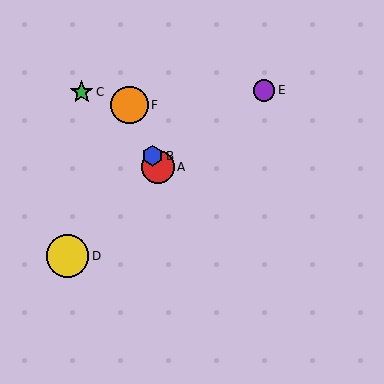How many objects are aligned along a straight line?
3 objects (A, B, F) are aligned along a straight line.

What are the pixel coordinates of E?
Object E is at (264, 90).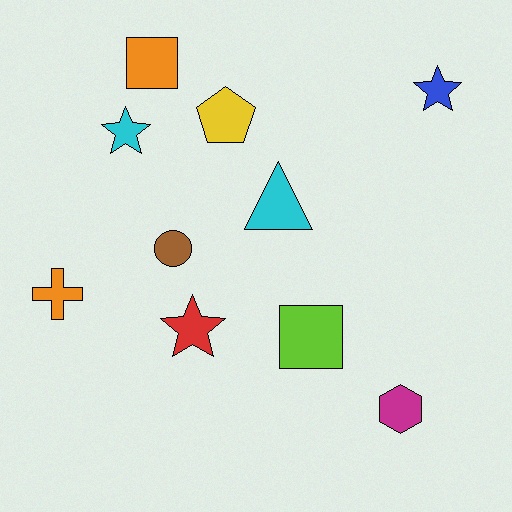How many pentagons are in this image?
There is 1 pentagon.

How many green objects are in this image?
There are no green objects.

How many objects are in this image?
There are 10 objects.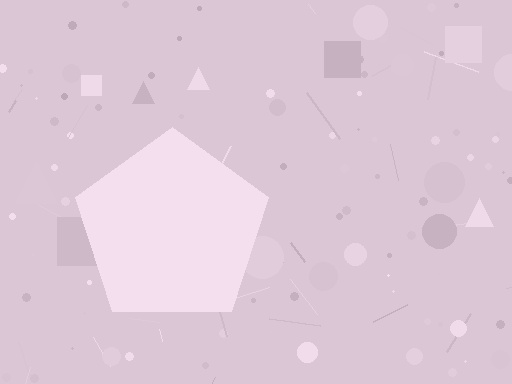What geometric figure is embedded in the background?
A pentagon is embedded in the background.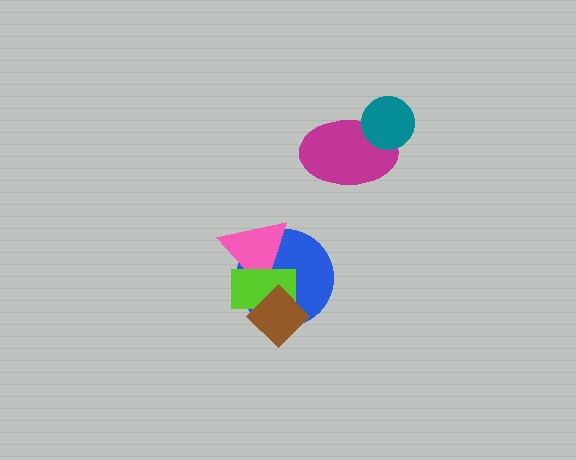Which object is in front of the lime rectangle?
The brown diamond is in front of the lime rectangle.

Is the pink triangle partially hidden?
Yes, it is partially covered by another shape.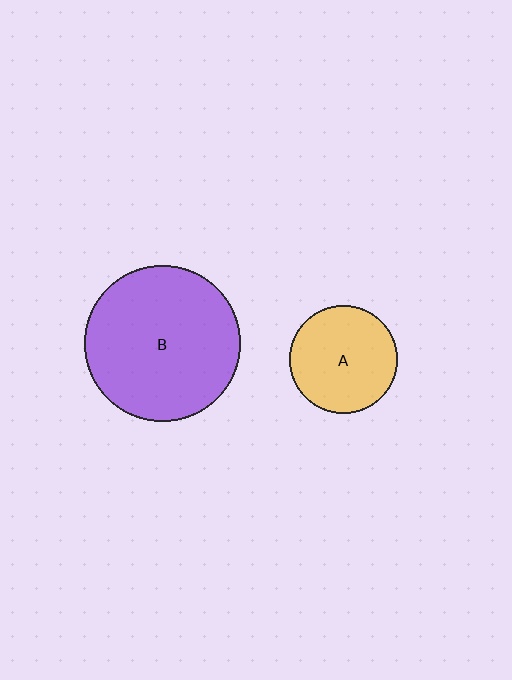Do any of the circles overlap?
No, none of the circles overlap.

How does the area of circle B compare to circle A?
Approximately 2.1 times.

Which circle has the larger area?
Circle B (purple).